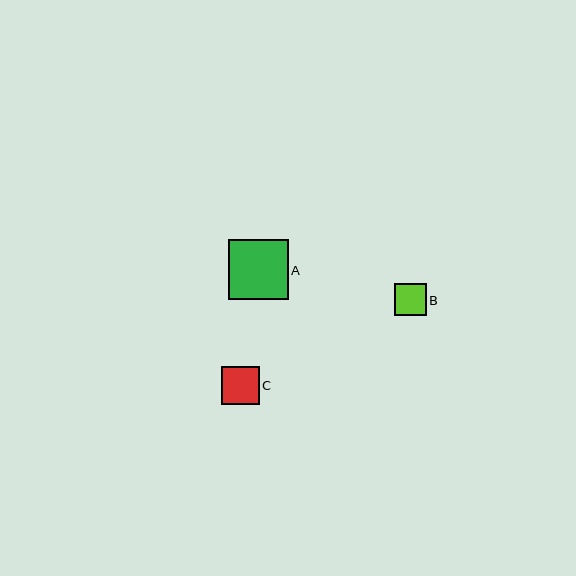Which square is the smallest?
Square B is the smallest with a size of approximately 32 pixels.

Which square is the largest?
Square A is the largest with a size of approximately 59 pixels.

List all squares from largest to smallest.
From largest to smallest: A, C, B.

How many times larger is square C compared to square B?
Square C is approximately 1.2 times the size of square B.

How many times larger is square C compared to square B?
Square C is approximately 1.2 times the size of square B.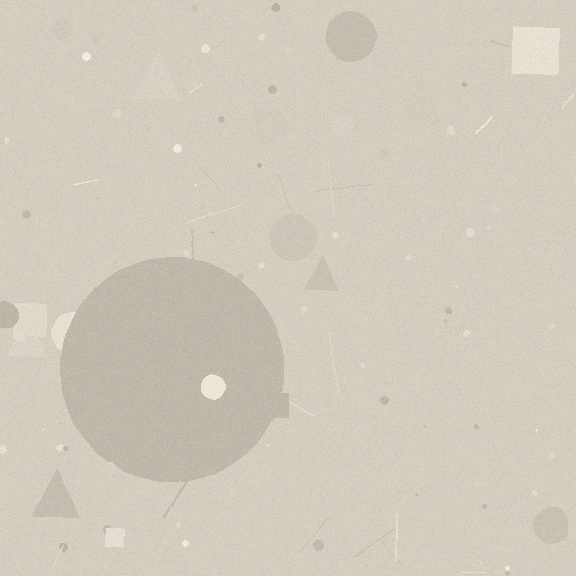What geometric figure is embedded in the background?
A circle is embedded in the background.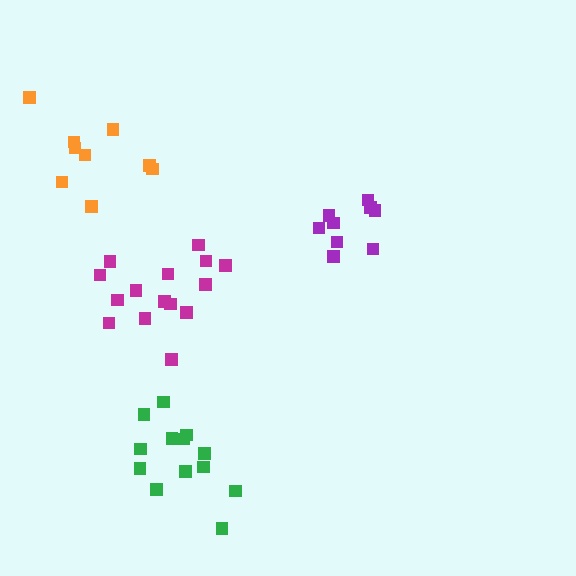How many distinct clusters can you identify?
There are 4 distinct clusters.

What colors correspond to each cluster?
The clusters are colored: purple, green, magenta, orange.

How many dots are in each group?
Group 1: 9 dots, Group 2: 13 dots, Group 3: 15 dots, Group 4: 9 dots (46 total).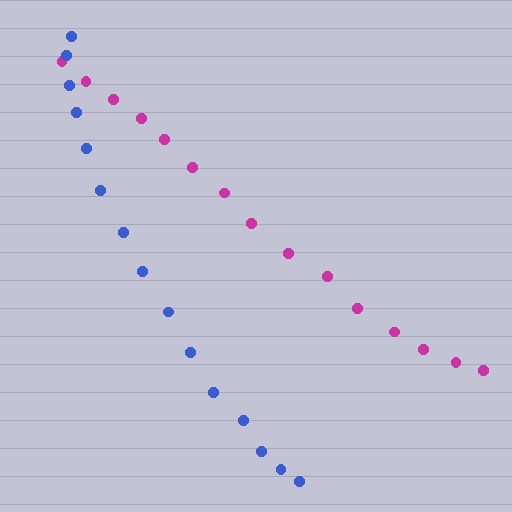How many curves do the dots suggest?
There are 2 distinct paths.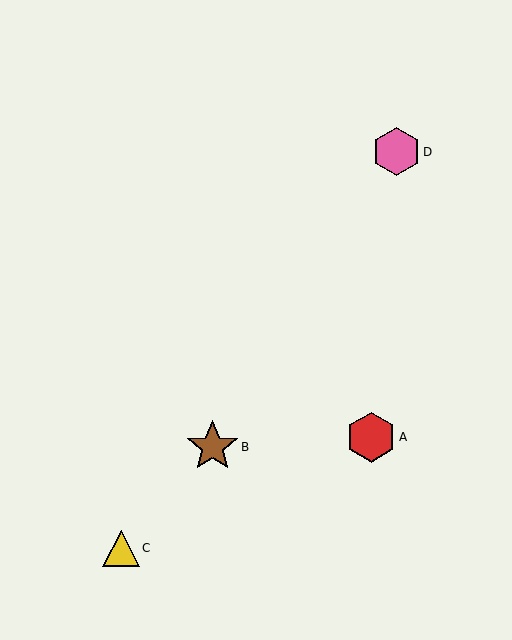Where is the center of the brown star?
The center of the brown star is at (212, 447).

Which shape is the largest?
The brown star (labeled B) is the largest.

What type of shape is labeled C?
Shape C is a yellow triangle.